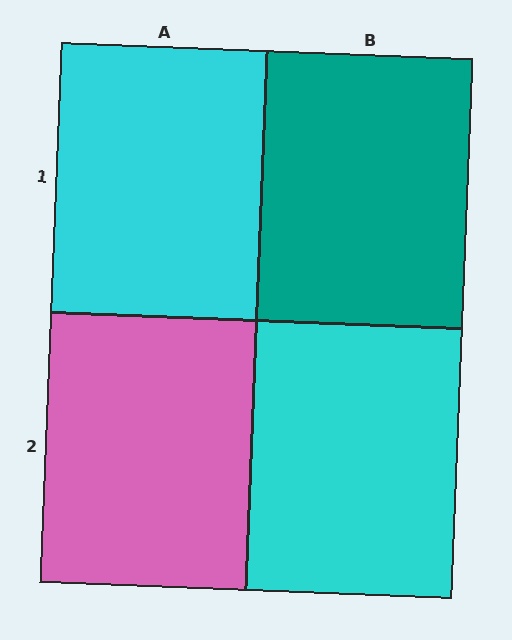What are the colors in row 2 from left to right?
Pink, cyan.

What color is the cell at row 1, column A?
Cyan.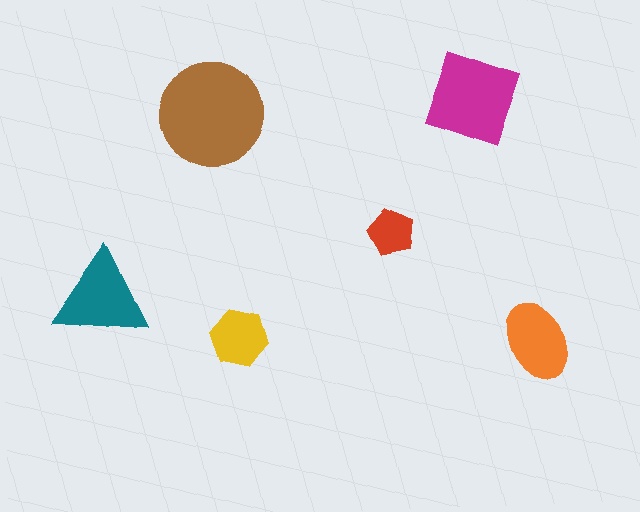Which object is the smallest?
The red pentagon.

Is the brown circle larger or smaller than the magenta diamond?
Larger.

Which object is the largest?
The brown circle.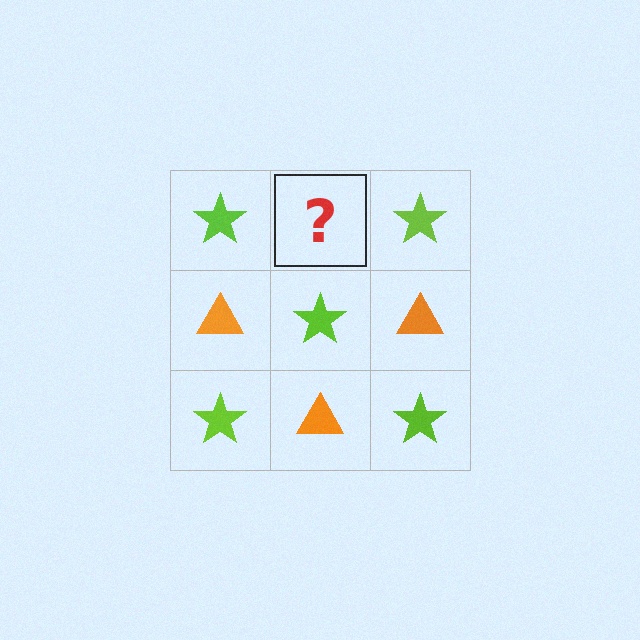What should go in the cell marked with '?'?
The missing cell should contain an orange triangle.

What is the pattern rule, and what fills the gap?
The rule is that it alternates lime star and orange triangle in a checkerboard pattern. The gap should be filled with an orange triangle.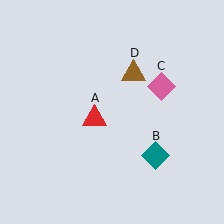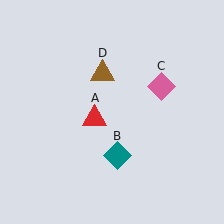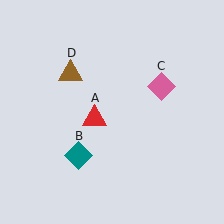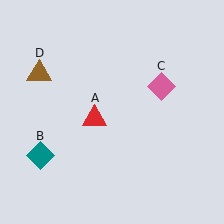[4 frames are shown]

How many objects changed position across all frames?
2 objects changed position: teal diamond (object B), brown triangle (object D).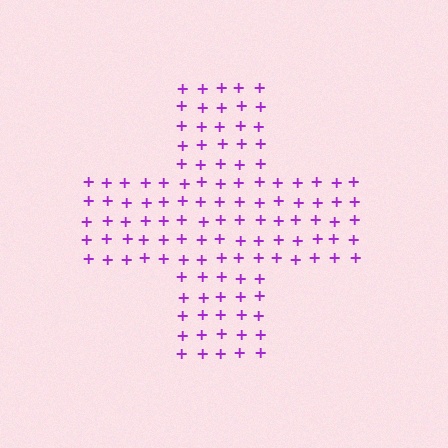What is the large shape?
The large shape is a cross.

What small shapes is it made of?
It is made of small plus signs.